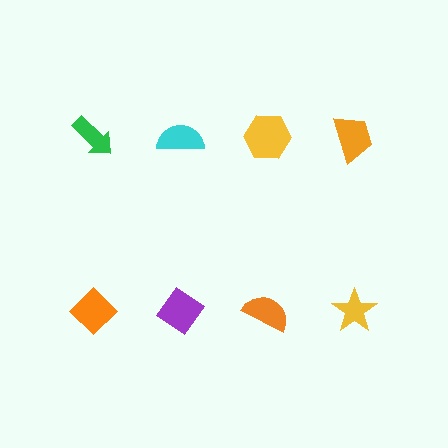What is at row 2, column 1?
An orange diamond.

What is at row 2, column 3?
An orange semicircle.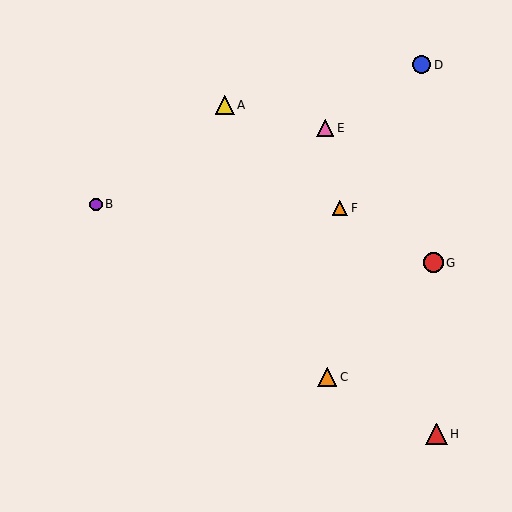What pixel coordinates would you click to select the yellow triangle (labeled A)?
Click at (225, 105) to select the yellow triangle A.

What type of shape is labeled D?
Shape D is a blue circle.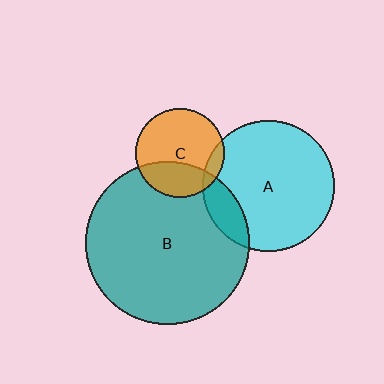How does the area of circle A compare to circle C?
Approximately 2.2 times.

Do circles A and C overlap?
Yes.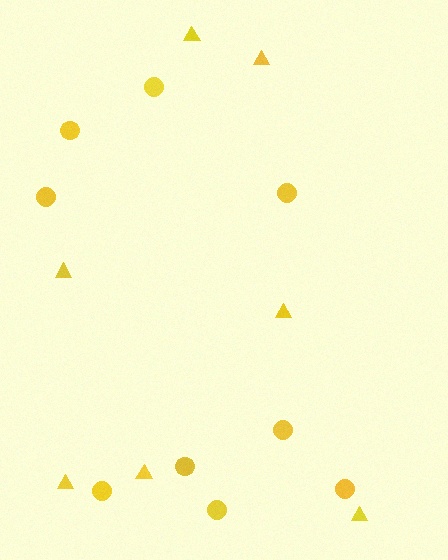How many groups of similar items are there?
There are 2 groups: one group of circles (9) and one group of triangles (7).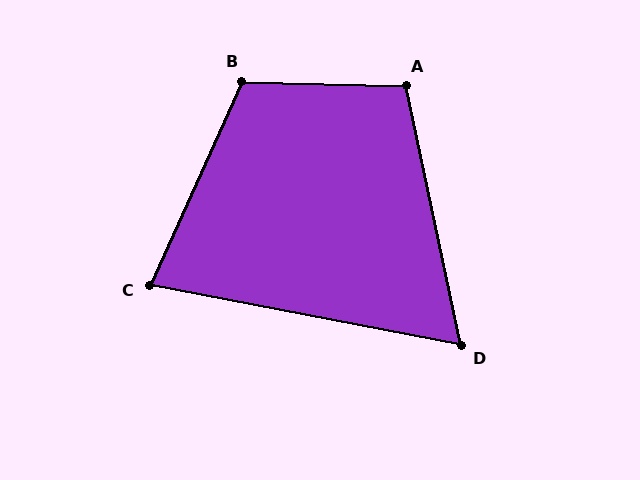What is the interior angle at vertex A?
Approximately 103 degrees (obtuse).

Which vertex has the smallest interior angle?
D, at approximately 67 degrees.